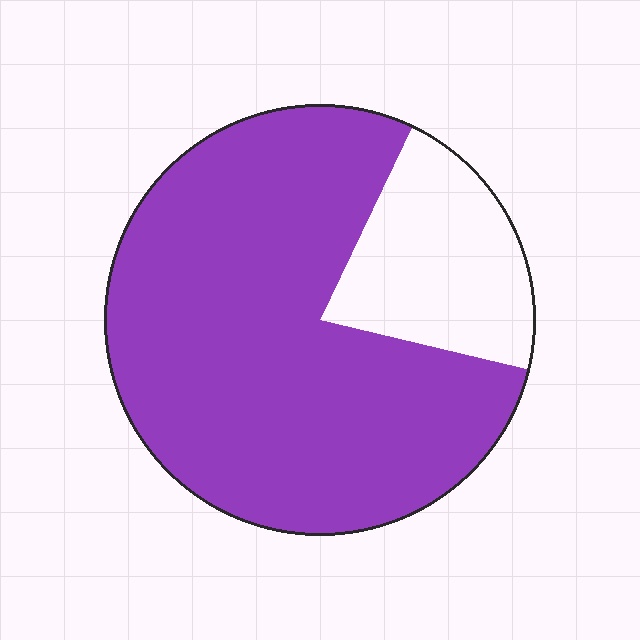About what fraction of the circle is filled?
About four fifths (4/5).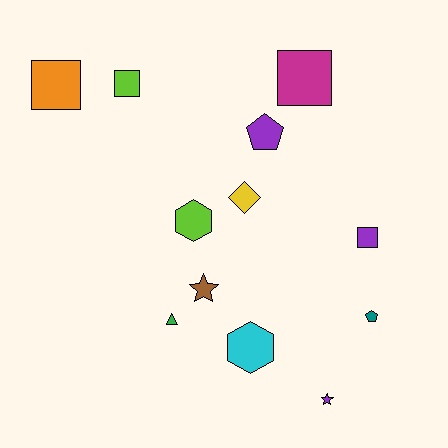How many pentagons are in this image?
There are 2 pentagons.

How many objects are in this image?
There are 12 objects.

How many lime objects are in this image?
There are 2 lime objects.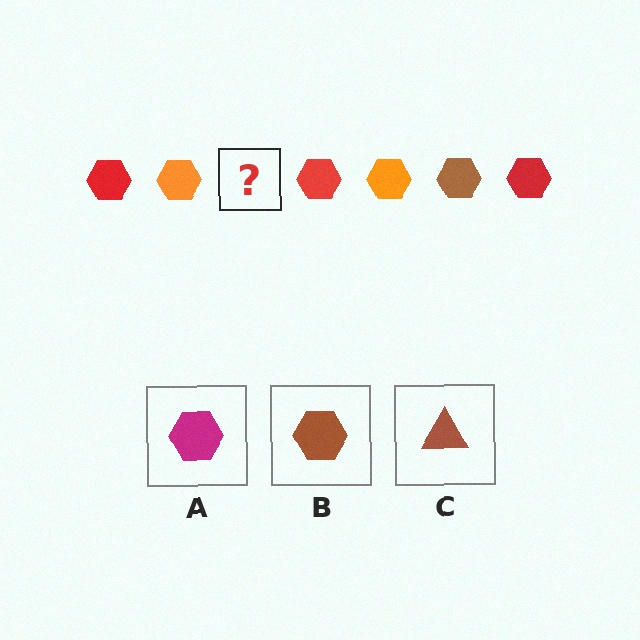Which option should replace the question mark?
Option B.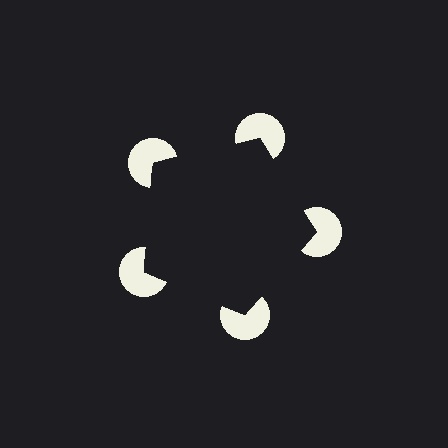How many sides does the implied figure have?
5 sides.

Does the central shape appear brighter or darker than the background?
It typically appears slightly darker than the background, even though no actual brightness change is drawn.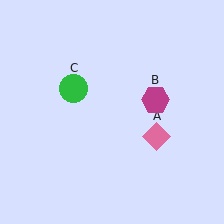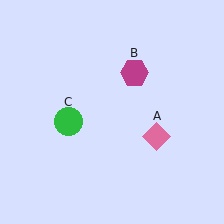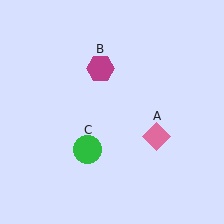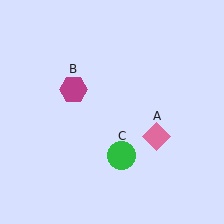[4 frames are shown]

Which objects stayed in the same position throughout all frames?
Pink diamond (object A) remained stationary.